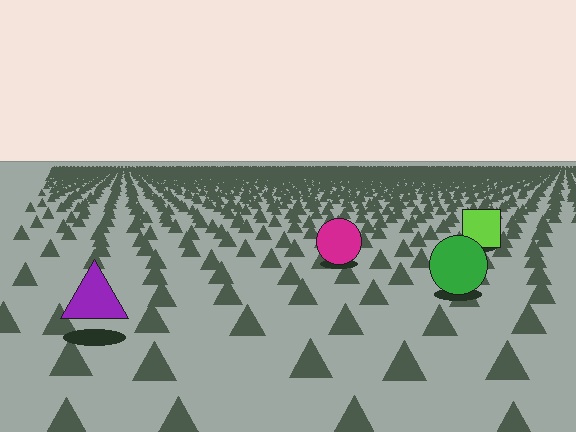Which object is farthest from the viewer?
The lime square is farthest from the viewer. It appears smaller and the ground texture around it is denser.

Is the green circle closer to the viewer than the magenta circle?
Yes. The green circle is closer — you can tell from the texture gradient: the ground texture is coarser near it.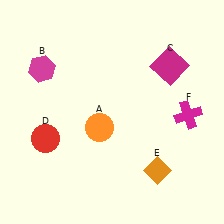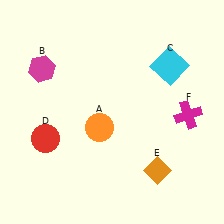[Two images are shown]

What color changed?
The square (C) changed from magenta in Image 1 to cyan in Image 2.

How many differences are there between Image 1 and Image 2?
There is 1 difference between the two images.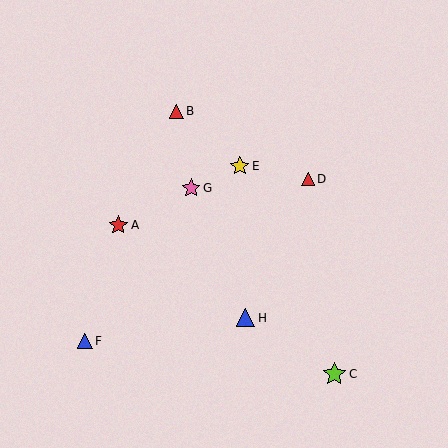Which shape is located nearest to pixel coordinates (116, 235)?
The red star (labeled A) at (118, 225) is nearest to that location.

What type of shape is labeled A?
Shape A is a red star.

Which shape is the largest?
The lime star (labeled C) is the largest.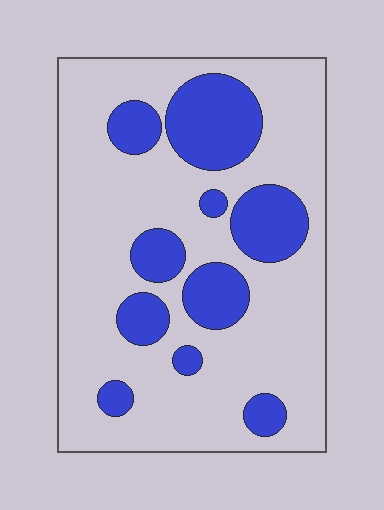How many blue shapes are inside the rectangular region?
10.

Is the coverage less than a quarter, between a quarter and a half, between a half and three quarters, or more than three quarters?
Between a quarter and a half.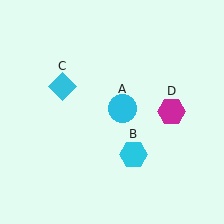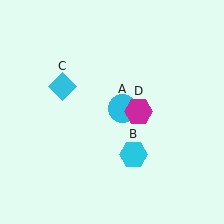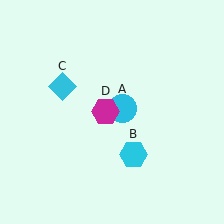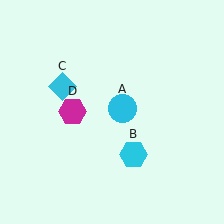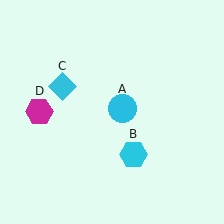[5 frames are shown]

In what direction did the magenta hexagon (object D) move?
The magenta hexagon (object D) moved left.